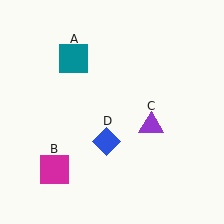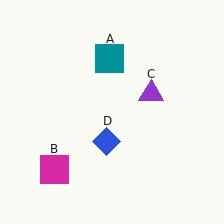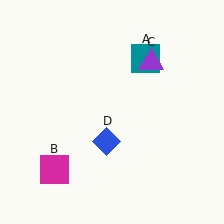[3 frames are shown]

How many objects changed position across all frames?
2 objects changed position: teal square (object A), purple triangle (object C).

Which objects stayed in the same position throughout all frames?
Magenta square (object B) and blue diamond (object D) remained stationary.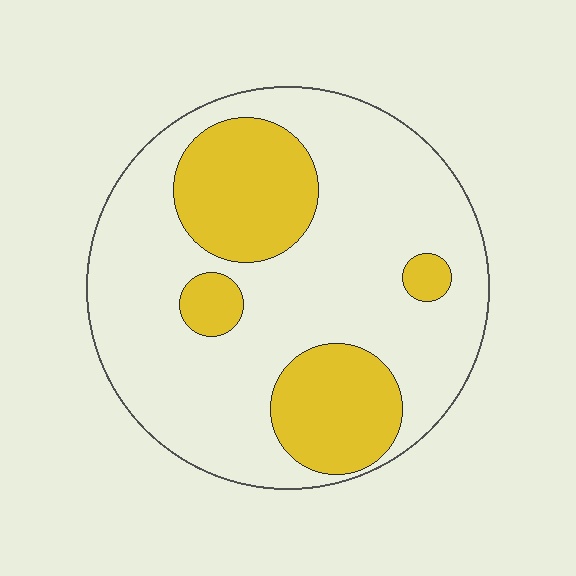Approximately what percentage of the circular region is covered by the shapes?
Approximately 30%.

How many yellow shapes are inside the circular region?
4.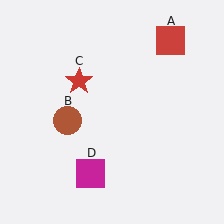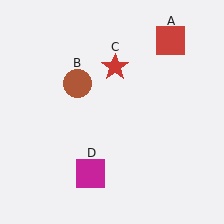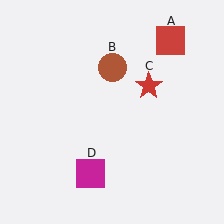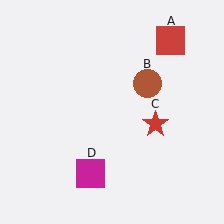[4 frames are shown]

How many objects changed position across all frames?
2 objects changed position: brown circle (object B), red star (object C).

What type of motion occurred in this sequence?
The brown circle (object B), red star (object C) rotated clockwise around the center of the scene.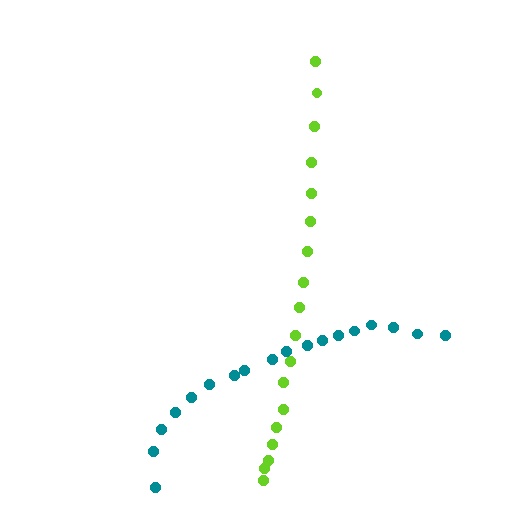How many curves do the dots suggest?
There are 2 distinct paths.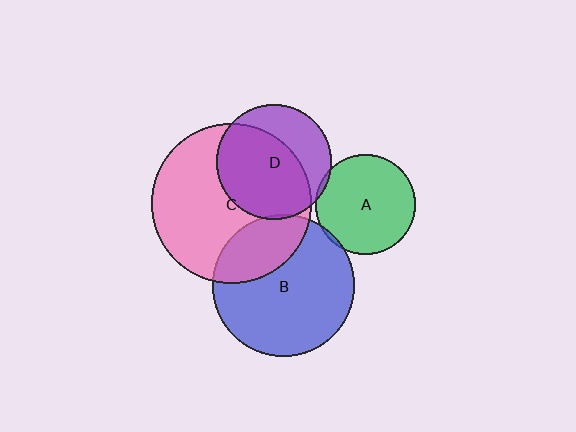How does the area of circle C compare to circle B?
Approximately 1.3 times.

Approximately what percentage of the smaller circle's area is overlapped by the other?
Approximately 5%.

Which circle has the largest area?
Circle C (pink).